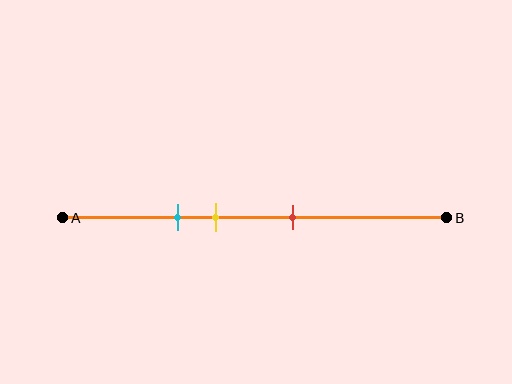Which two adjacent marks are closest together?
The cyan and yellow marks are the closest adjacent pair.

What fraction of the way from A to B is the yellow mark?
The yellow mark is approximately 40% (0.4) of the way from A to B.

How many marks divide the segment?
There are 3 marks dividing the segment.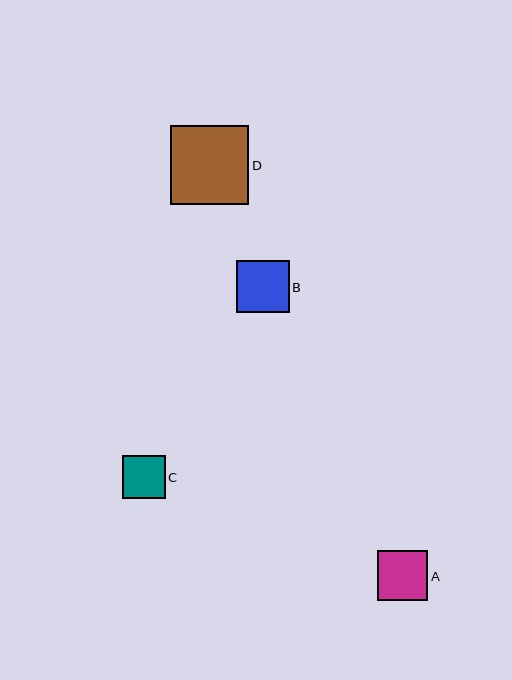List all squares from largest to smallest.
From largest to smallest: D, B, A, C.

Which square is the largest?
Square D is the largest with a size of approximately 78 pixels.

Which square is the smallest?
Square C is the smallest with a size of approximately 43 pixels.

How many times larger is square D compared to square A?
Square D is approximately 1.5 times the size of square A.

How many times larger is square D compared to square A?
Square D is approximately 1.5 times the size of square A.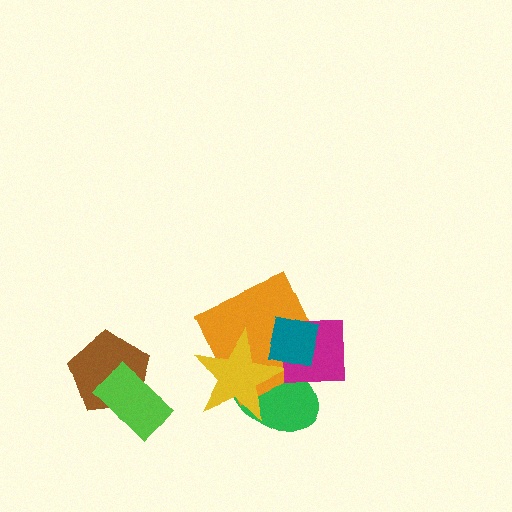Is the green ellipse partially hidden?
Yes, it is partially covered by another shape.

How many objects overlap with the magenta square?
3 objects overlap with the magenta square.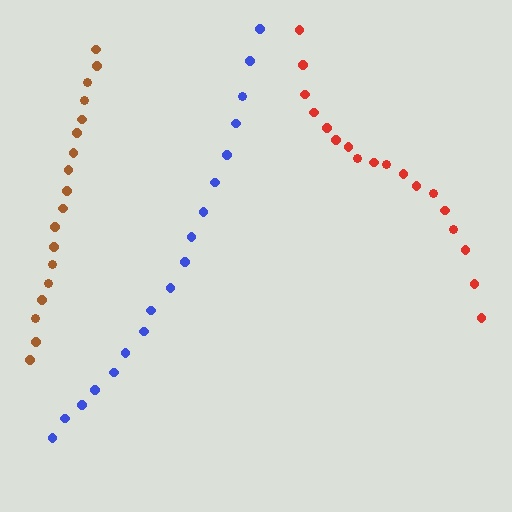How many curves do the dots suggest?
There are 3 distinct paths.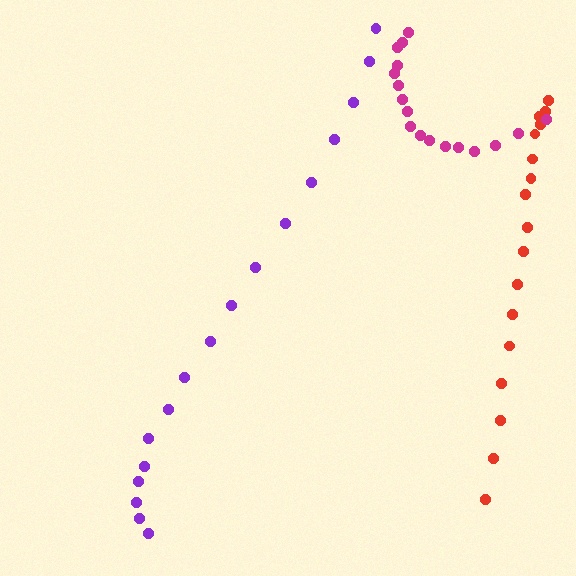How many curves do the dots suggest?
There are 3 distinct paths.